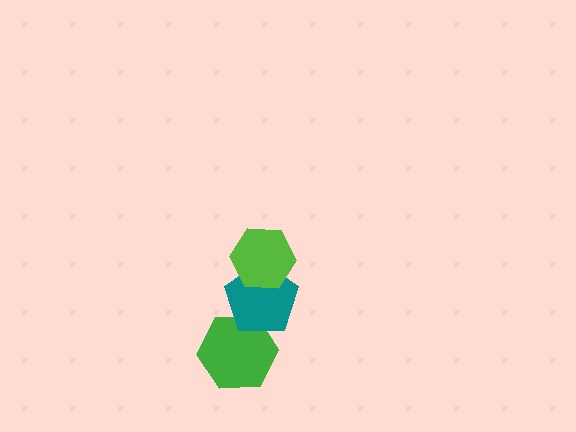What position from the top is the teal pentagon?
The teal pentagon is 2nd from the top.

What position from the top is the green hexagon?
The green hexagon is 3rd from the top.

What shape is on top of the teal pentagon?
The lime hexagon is on top of the teal pentagon.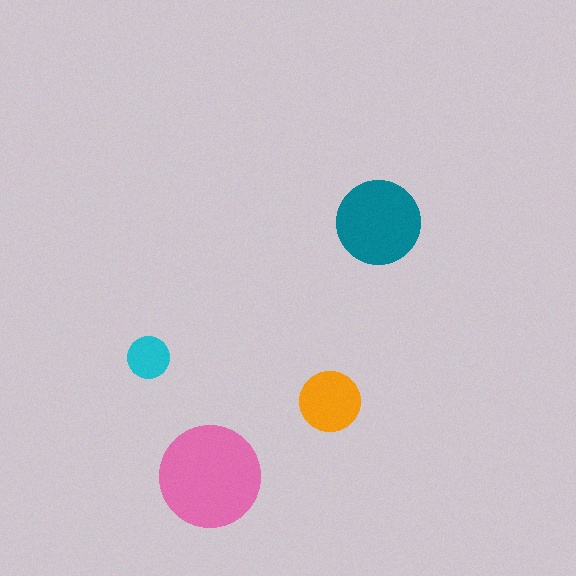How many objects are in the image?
There are 4 objects in the image.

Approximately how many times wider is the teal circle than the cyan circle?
About 2 times wider.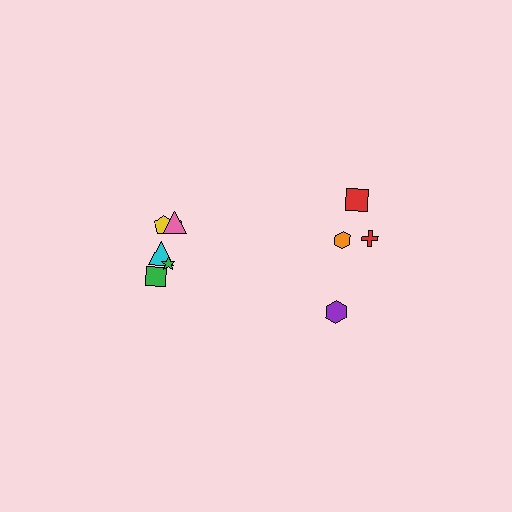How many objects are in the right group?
There are 4 objects.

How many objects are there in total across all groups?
There are 10 objects.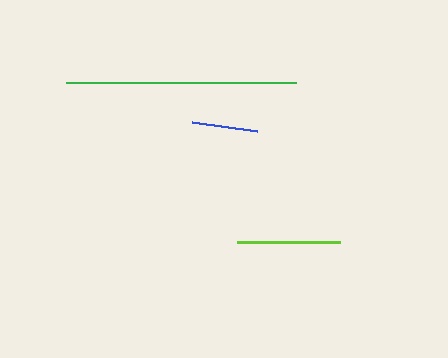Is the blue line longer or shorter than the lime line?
The lime line is longer than the blue line.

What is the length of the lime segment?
The lime segment is approximately 102 pixels long.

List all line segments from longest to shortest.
From longest to shortest: green, lime, blue.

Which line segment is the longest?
The green line is the longest at approximately 230 pixels.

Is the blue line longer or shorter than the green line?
The green line is longer than the blue line.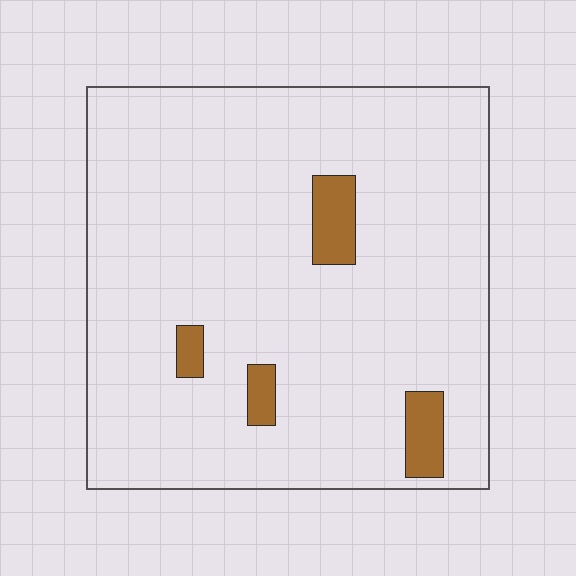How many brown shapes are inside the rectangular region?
4.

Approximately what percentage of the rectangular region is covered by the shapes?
Approximately 5%.